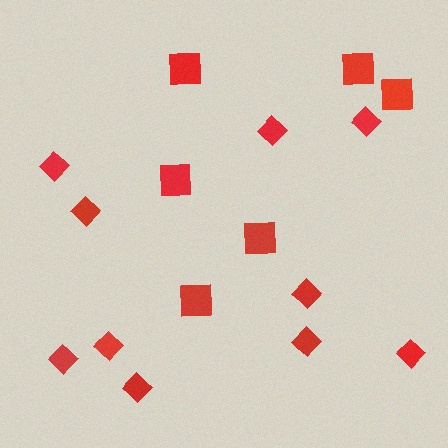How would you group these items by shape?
There are 2 groups: one group of squares (6) and one group of diamonds (10).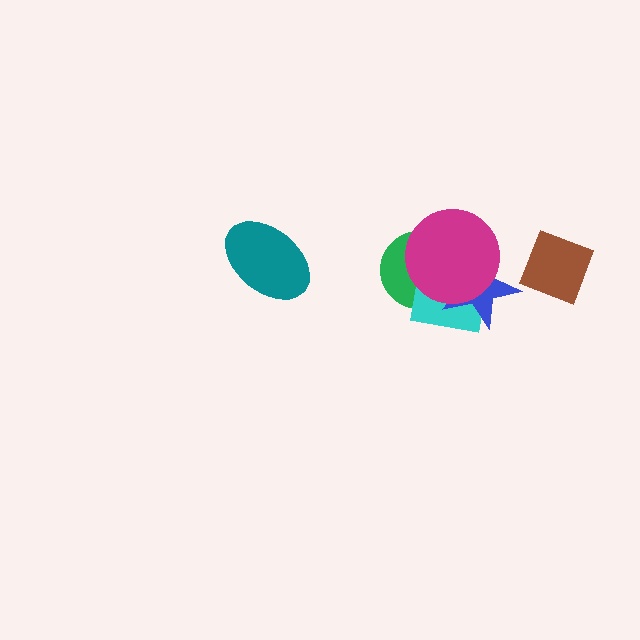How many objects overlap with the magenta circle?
3 objects overlap with the magenta circle.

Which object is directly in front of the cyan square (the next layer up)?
The blue star is directly in front of the cyan square.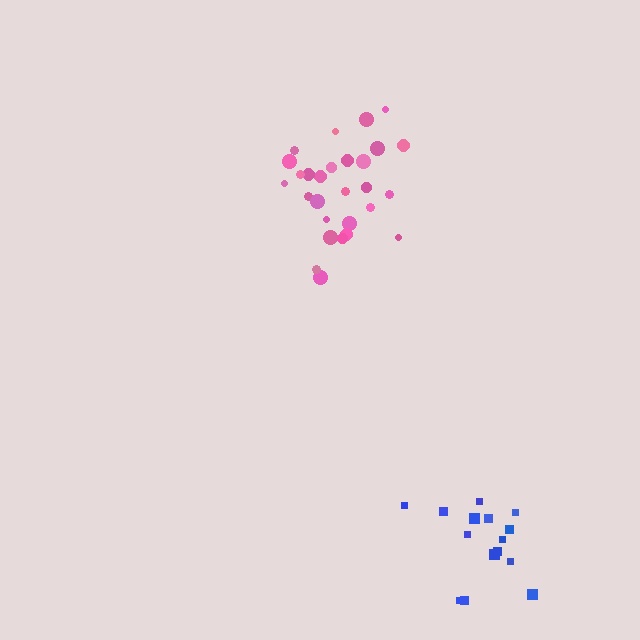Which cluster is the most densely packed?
Pink.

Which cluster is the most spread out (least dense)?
Blue.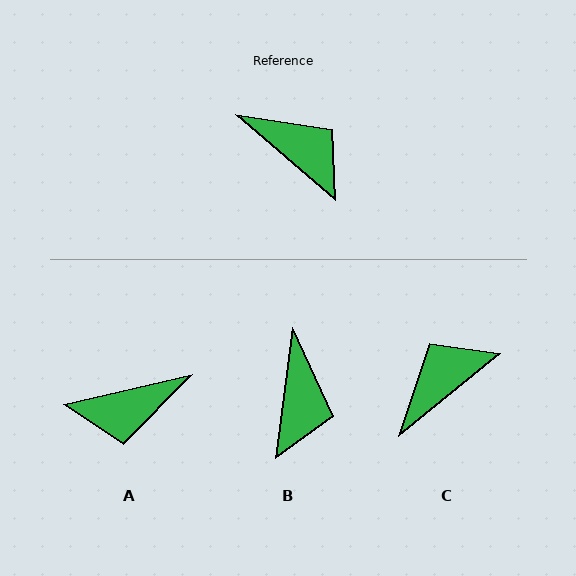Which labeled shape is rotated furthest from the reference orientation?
A, about 126 degrees away.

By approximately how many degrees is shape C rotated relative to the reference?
Approximately 80 degrees counter-clockwise.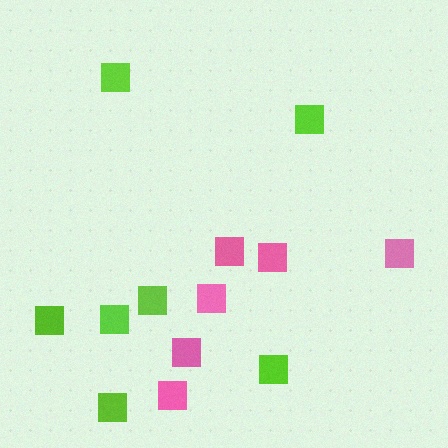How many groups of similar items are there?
There are 2 groups: one group of lime squares (7) and one group of pink squares (6).